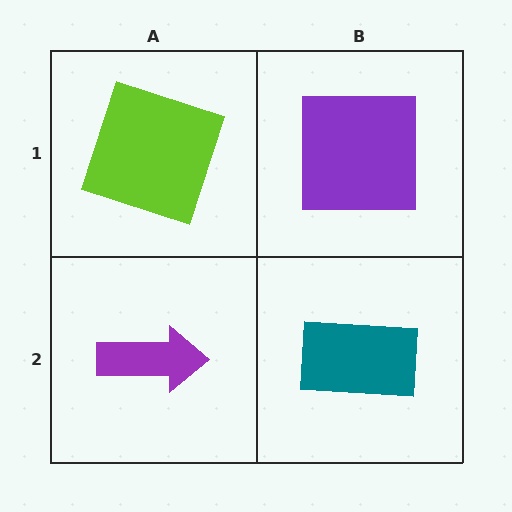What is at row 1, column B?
A purple square.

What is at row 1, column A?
A lime square.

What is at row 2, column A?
A purple arrow.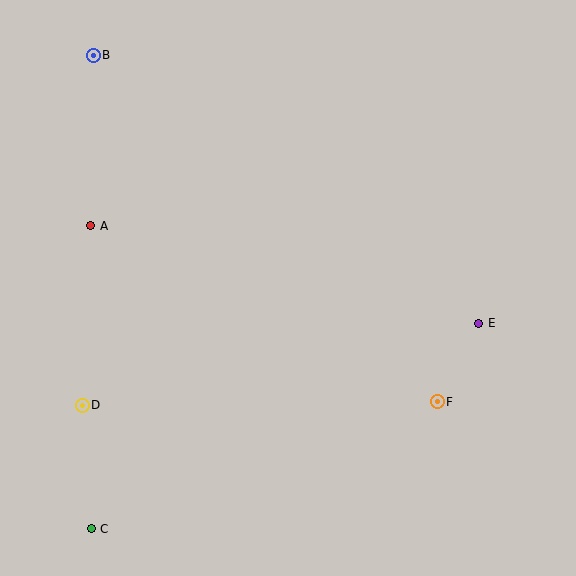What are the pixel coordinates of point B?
Point B is at (93, 55).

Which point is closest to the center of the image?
Point F at (437, 402) is closest to the center.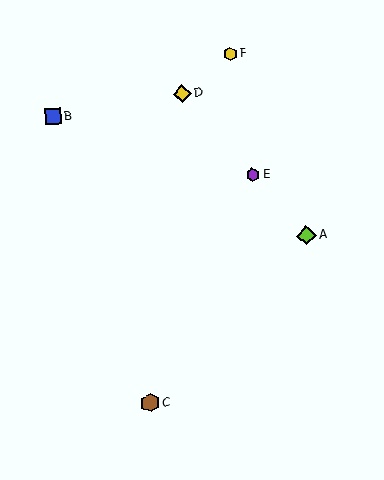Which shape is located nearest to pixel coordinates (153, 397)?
The brown hexagon (labeled C) at (150, 403) is nearest to that location.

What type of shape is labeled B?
Shape B is a blue square.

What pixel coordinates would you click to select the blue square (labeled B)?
Click at (53, 116) to select the blue square B.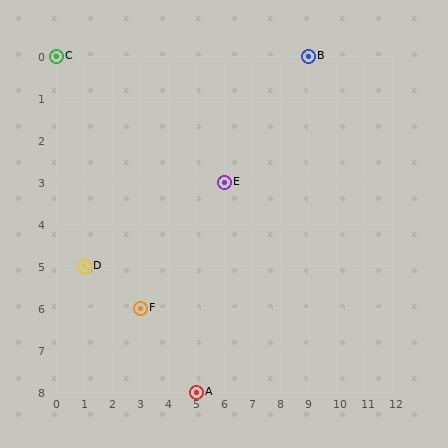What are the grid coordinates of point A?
Point A is at grid coordinates (5, 8).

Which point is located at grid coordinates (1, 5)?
Point D is at (1, 5).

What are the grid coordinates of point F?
Point F is at grid coordinates (3, 6).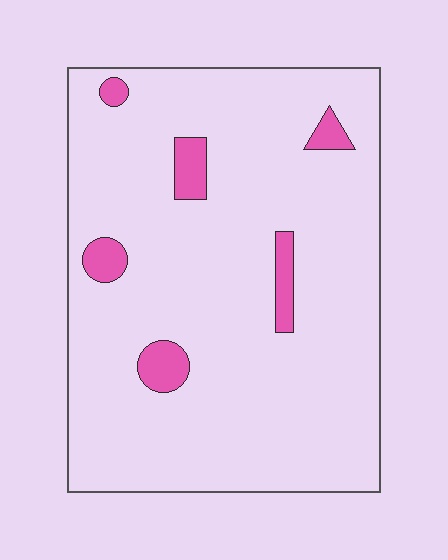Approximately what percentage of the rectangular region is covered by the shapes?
Approximately 5%.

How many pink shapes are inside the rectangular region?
6.